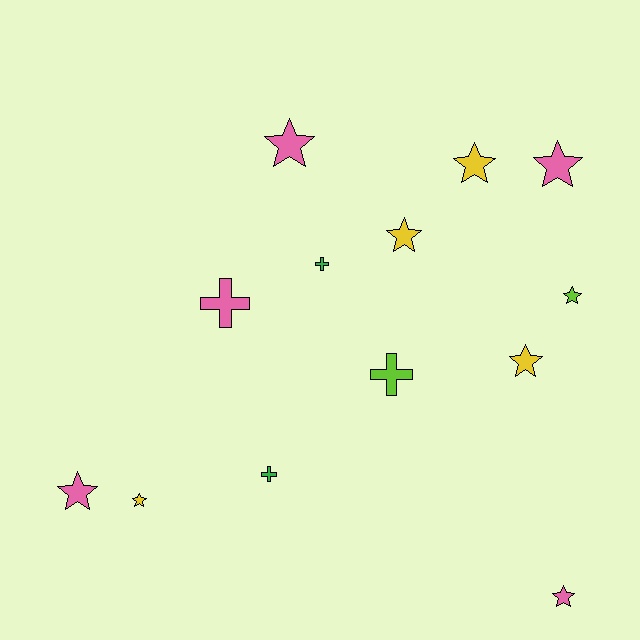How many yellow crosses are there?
There are no yellow crosses.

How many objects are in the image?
There are 13 objects.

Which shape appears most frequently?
Star, with 9 objects.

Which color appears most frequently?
Pink, with 5 objects.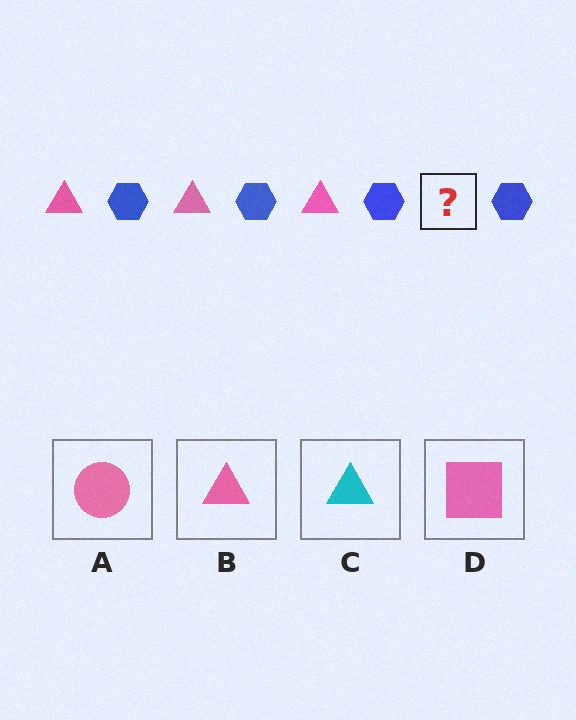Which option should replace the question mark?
Option B.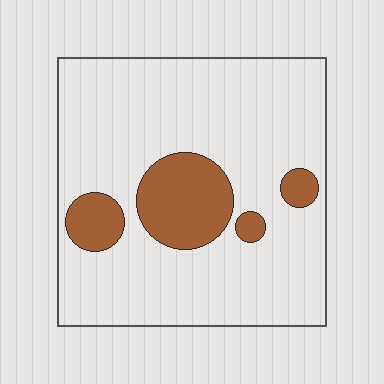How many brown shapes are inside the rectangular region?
4.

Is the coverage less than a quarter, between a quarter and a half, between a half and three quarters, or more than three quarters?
Less than a quarter.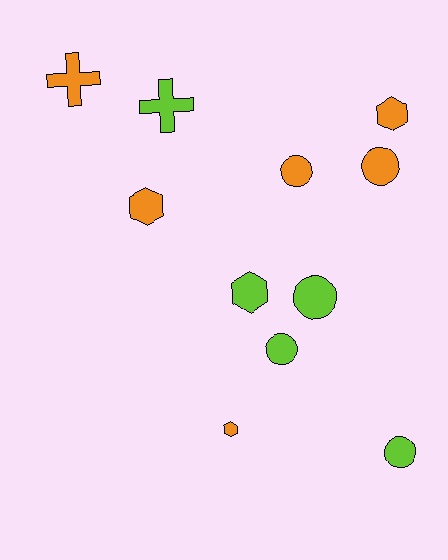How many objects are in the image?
There are 11 objects.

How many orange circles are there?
There are 2 orange circles.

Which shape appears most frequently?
Circle, with 5 objects.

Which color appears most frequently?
Orange, with 6 objects.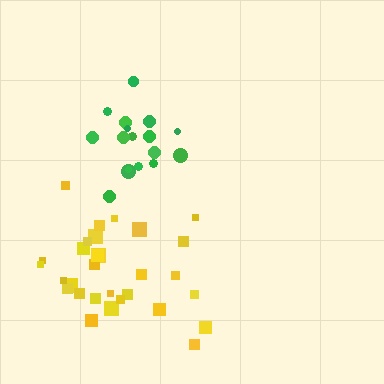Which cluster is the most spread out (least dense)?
Yellow.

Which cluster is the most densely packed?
Green.